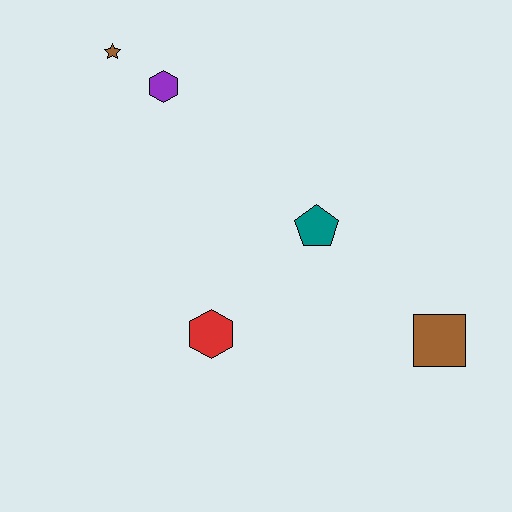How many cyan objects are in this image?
There are no cyan objects.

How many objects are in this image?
There are 5 objects.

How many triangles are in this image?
There are no triangles.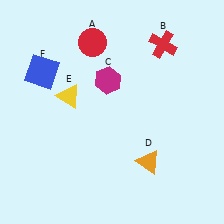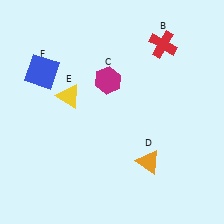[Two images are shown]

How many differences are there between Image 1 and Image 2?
There is 1 difference between the two images.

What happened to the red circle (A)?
The red circle (A) was removed in Image 2. It was in the top-left area of Image 1.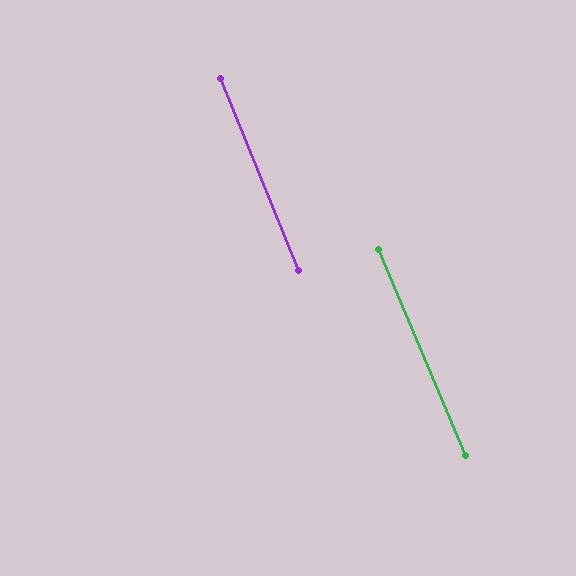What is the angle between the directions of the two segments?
Approximately 1 degree.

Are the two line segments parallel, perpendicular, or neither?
Parallel — their directions differ by only 0.8°.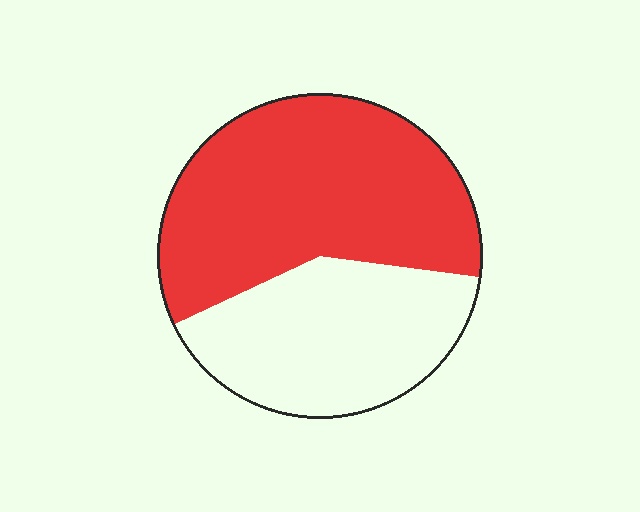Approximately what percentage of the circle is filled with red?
Approximately 60%.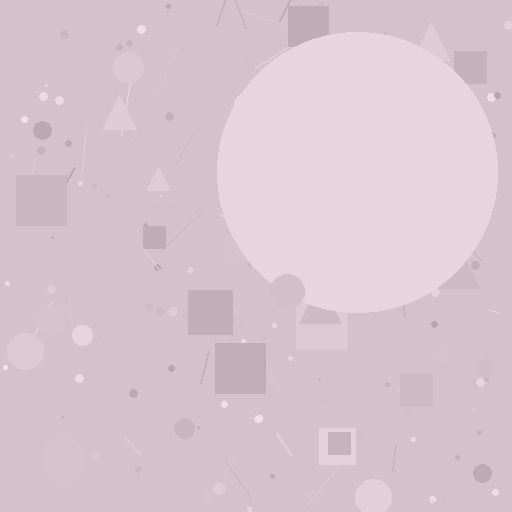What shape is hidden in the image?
A circle is hidden in the image.